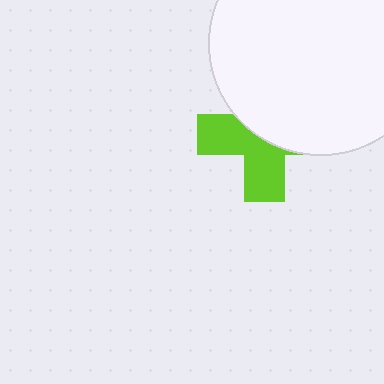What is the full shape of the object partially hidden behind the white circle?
The partially hidden object is a lime cross.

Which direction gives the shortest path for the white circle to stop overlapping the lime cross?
Moving up gives the shortest separation.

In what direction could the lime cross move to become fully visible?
The lime cross could move down. That would shift it out from behind the white circle entirely.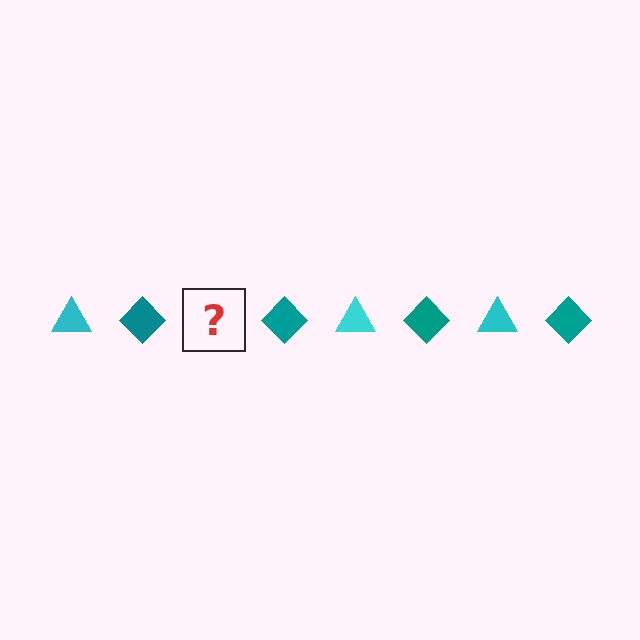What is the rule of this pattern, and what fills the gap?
The rule is that the pattern alternates between cyan triangle and teal diamond. The gap should be filled with a cyan triangle.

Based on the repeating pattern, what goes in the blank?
The blank should be a cyan triangle.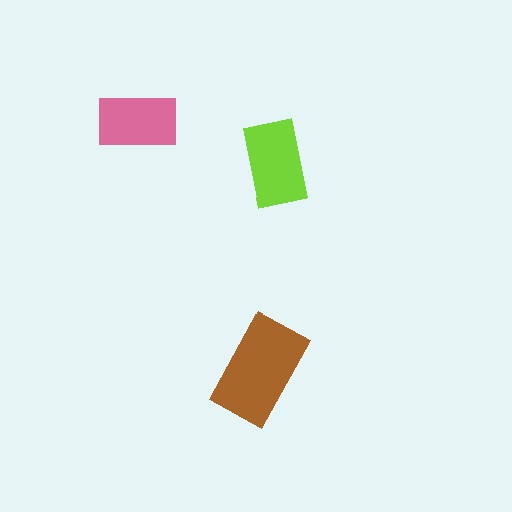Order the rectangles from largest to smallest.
the brown one, the lime one, the pink one.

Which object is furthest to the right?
The lime rectangle is rightmost.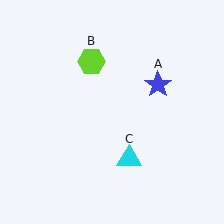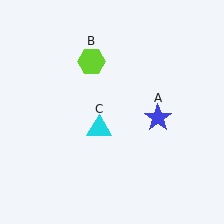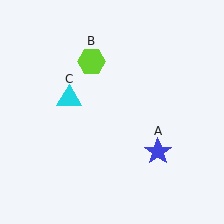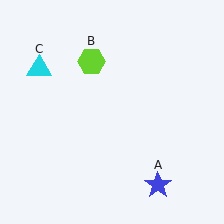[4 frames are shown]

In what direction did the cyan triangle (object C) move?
The cyan triangle (object C) moved up and to the left.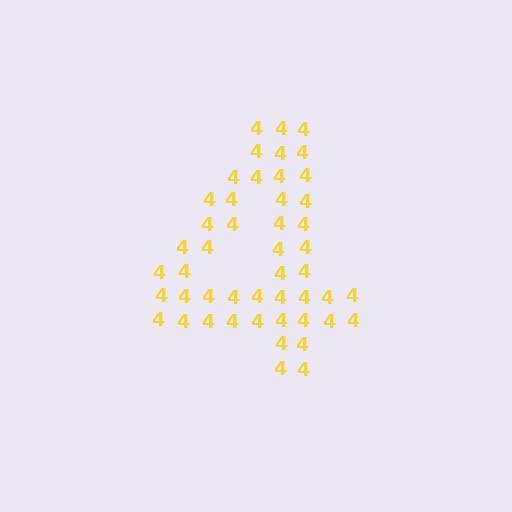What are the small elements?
The small elements are digit 4's.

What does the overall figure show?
The overall figure shows the digit 4.